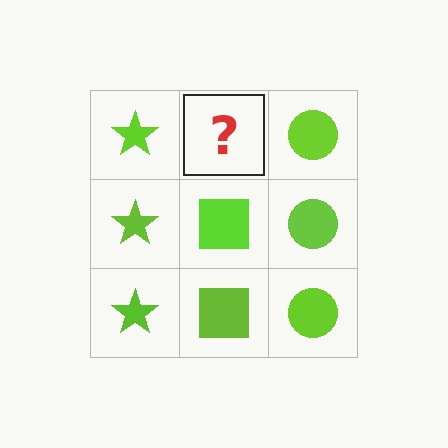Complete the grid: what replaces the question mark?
The question mark should be replaced with a lime square.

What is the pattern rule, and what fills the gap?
The rule is that each column has a consistent shape. The gap should be filled with a lime square.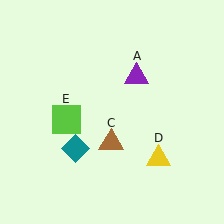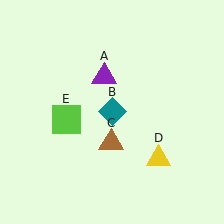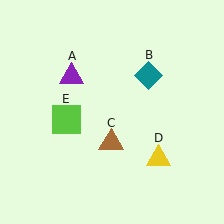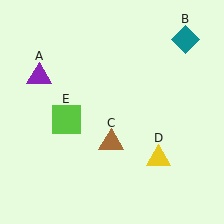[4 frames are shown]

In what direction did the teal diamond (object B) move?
The teal diamond (object B) moved up and to the right.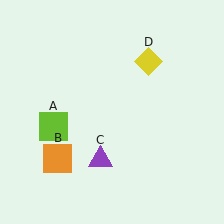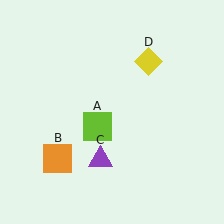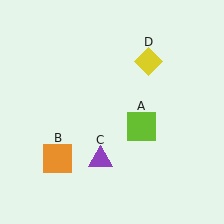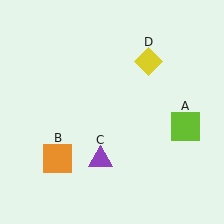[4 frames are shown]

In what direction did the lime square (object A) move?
The lime square (object A) moved right.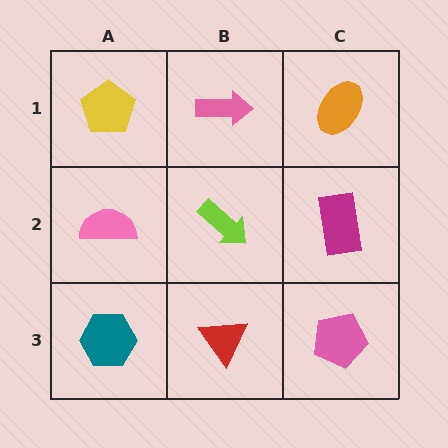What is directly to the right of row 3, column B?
A pink pentagon.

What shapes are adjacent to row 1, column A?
A pink semicircle (row 2, column A), a pink arrow (row 1, column B).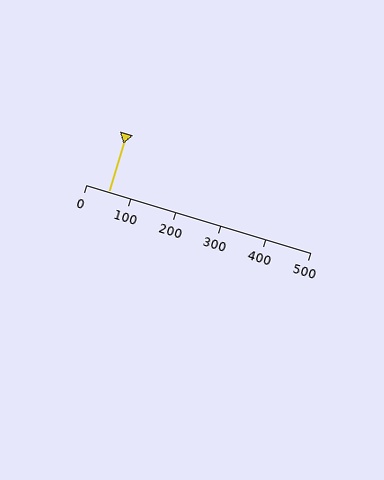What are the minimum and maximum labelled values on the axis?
The axis runs from 0 to 500.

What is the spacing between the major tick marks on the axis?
The major ticks are spaced 100 apart.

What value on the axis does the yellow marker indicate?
The marker indicates approximately 50.